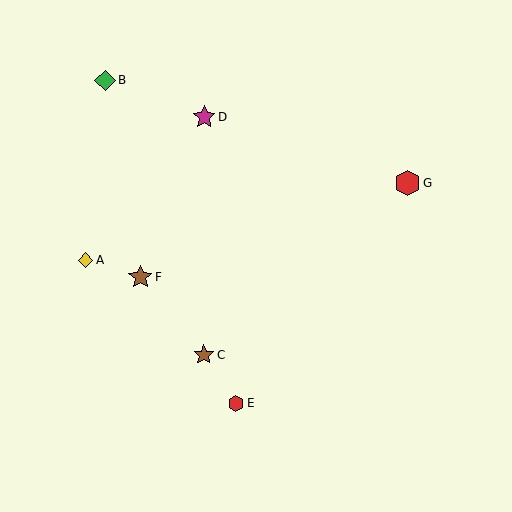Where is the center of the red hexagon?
The center of the red hexagon is at (408, 183).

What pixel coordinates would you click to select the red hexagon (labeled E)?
Click at (236, 403) to select the red hexagon E.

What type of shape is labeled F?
Shape F is a brown star.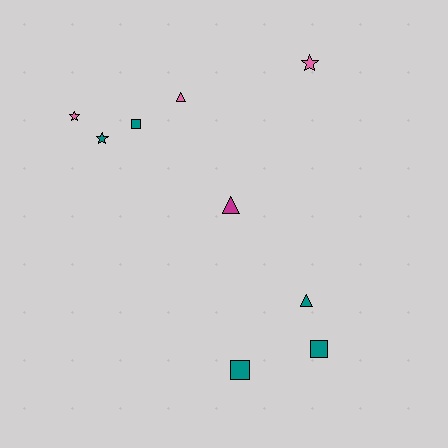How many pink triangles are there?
There is 1 pink triangle.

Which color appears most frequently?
Teal, with 5 objects.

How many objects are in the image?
There are 9 objects.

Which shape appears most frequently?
Star, with 3 objects.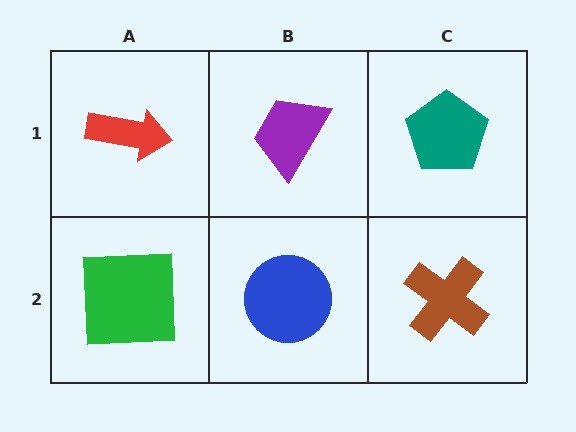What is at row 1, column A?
A red arrow.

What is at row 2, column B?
A blue circle.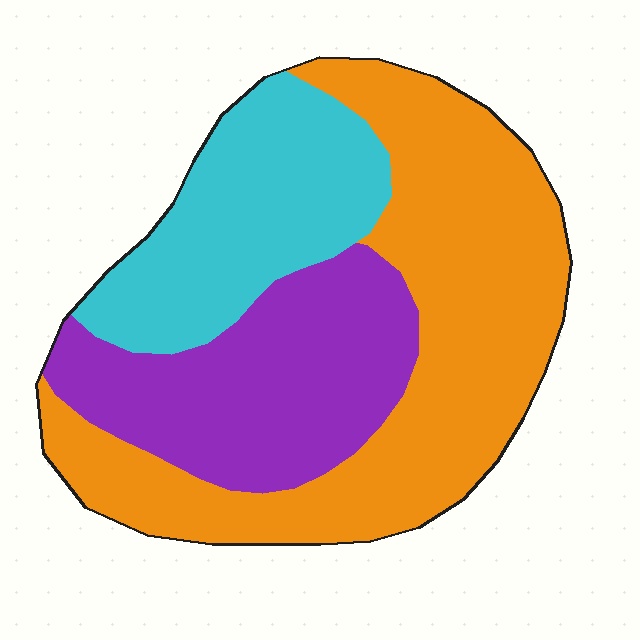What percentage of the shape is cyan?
Cyan covers about 25% of the shape.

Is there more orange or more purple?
Orange.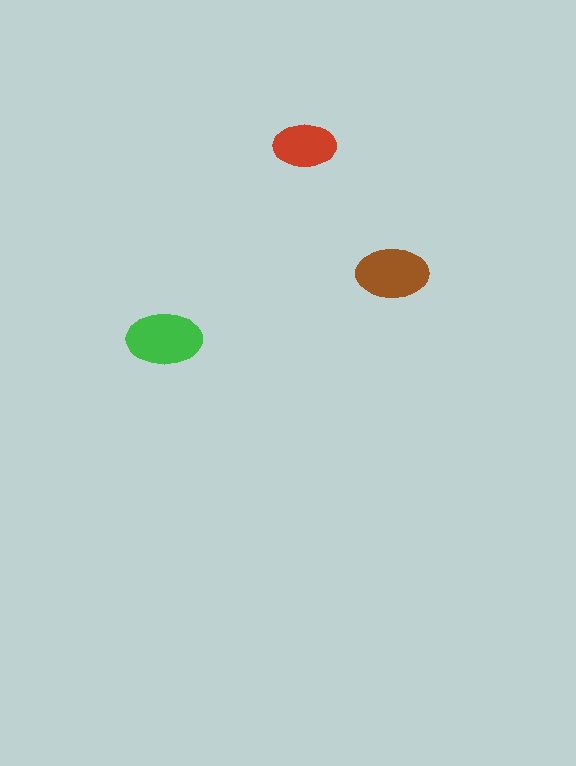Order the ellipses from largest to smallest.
the green one, the brown one, the red one.